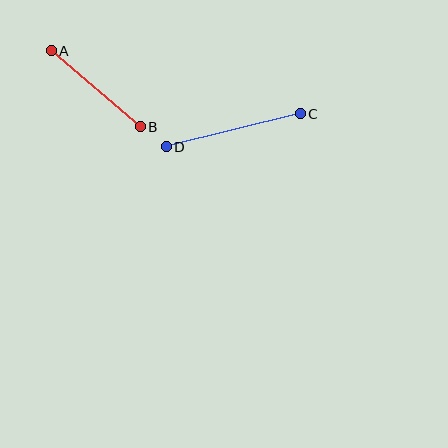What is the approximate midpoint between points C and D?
The midpoint is at approximately (233, 130) pixels.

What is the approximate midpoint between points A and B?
The midpoint is at approximately (96, 89) pixels.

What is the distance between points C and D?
The distance is approximately 138 pixels.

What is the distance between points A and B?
The distance is approximately 117 pixels.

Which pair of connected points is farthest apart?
Points C and D are farthest apart.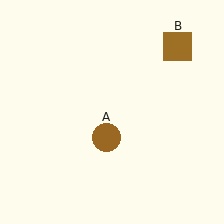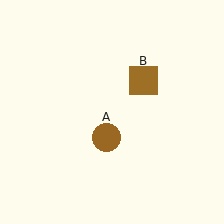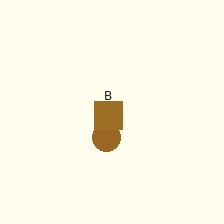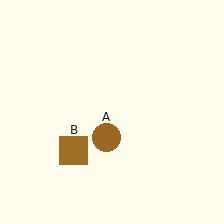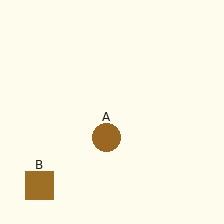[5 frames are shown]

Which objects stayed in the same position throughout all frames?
Brown circle (object A) remained stationary.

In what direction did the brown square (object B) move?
The brown square (object B) moved down and to the left.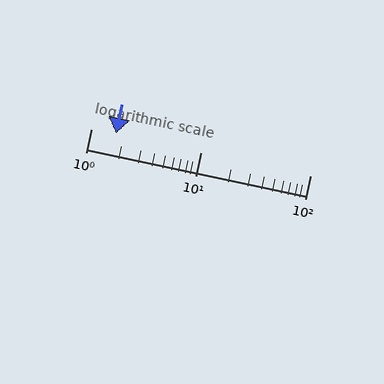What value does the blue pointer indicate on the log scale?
The pointer indicates approximately 1.7.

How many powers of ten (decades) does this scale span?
The scale spans 2 decades, from 1 to 100.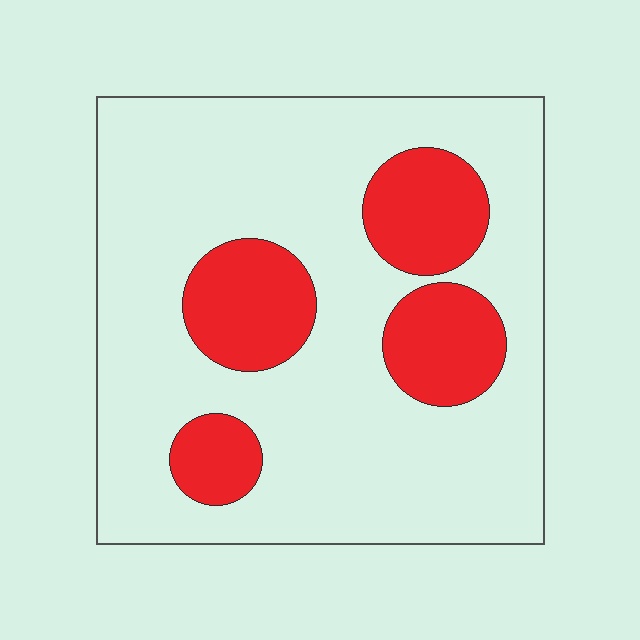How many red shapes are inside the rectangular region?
4.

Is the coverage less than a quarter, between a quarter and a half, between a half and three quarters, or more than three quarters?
Less than a quarter.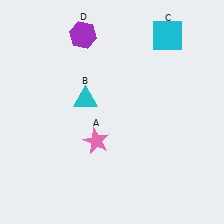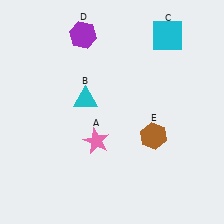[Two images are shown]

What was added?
A brown hexagon (E) was added in Image 2.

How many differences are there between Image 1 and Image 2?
There is 1 difference between the two images.